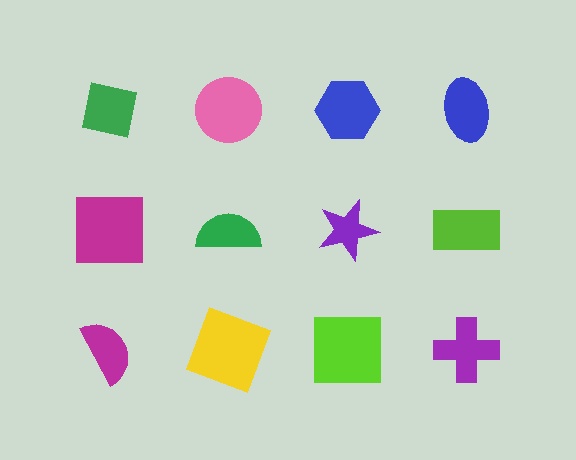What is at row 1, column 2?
A pink circle.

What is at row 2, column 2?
A green semicircle.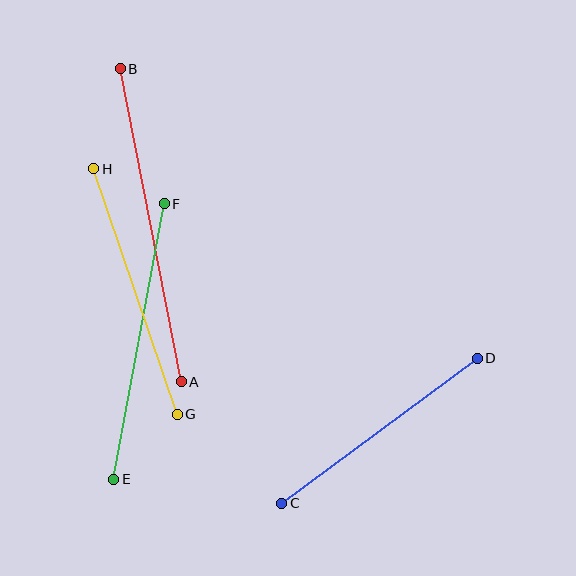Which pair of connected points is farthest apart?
Points A and B are farthest apart.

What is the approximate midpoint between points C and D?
The midpoint is at approximately (379, 431) pixels.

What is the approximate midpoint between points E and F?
The midpoint is at approximately (139, 342) pixels.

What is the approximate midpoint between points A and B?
The midpoint is at approximately (151, 225) pixels.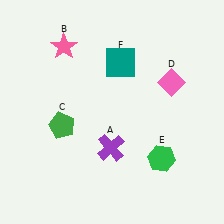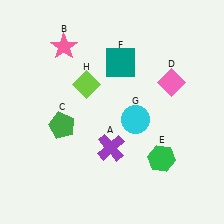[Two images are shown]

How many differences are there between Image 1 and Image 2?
There are 2 differences between the two images.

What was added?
A cyan circle (G), a lime diamond (H) were added in Image 2.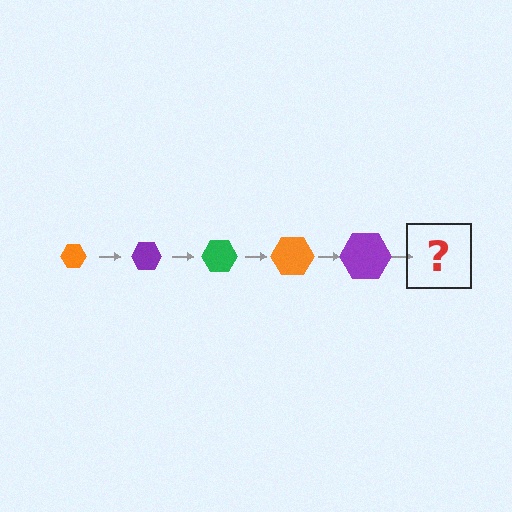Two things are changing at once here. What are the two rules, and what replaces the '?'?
The two rules are that the hexagon grows larger each step and the color cycles through orange, purple, and green. The '?' should be a green hexagon, larger than the previous one.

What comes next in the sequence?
The next element should be a green hexagon, larger than the previous one.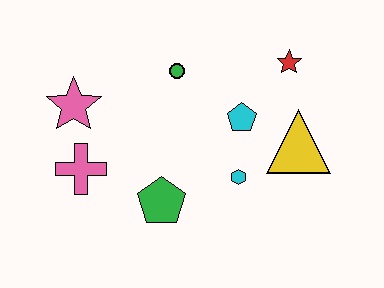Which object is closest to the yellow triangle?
The cyan pentagon is closest to the yellow triangle.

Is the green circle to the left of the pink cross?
No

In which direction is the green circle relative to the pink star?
The green circle is to the right of the pink star.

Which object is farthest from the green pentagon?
The red star is farthest from the green pentagon.